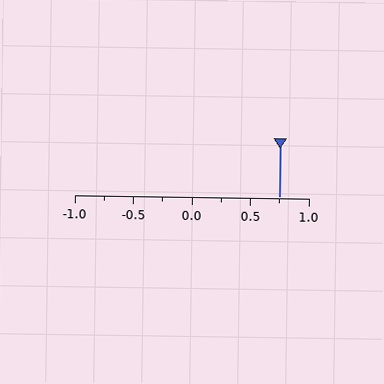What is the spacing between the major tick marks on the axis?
The major ticks are spaced 0.5 apart.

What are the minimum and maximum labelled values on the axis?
The axis runs from -1.0 to 1.0.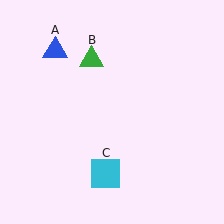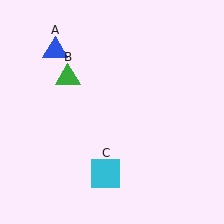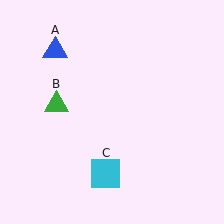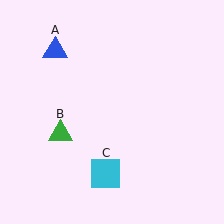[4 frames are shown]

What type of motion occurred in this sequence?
The green triangle (object B) rotated counterclockwise around the center of the scene.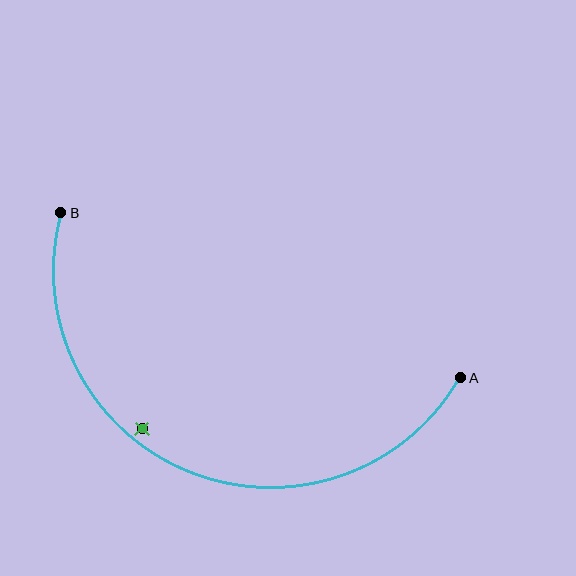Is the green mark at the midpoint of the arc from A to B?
No — the green mark does not lie on the arc at all. It sits slightly inside the curve.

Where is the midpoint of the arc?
The arc midpoint is the point on the curve farthest from the straight line joining A and B. It sits below that line.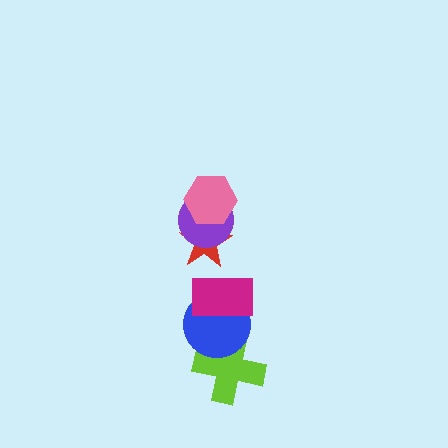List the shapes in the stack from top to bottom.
From top to bottom: the pink hexagon, the purple circle, the red star, the magenta rectangle, the blue circle, the lime cross.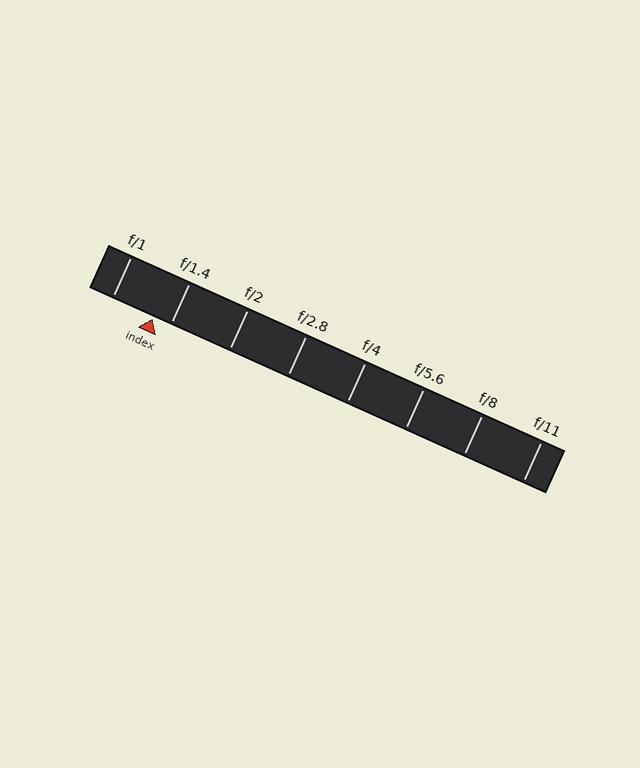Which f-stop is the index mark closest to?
The index mark is closest to f/1.4.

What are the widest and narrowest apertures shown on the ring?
The widest aperture shown is f/1 and the narrowest is f/11.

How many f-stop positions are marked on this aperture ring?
There are 8 f-stop positions marked.